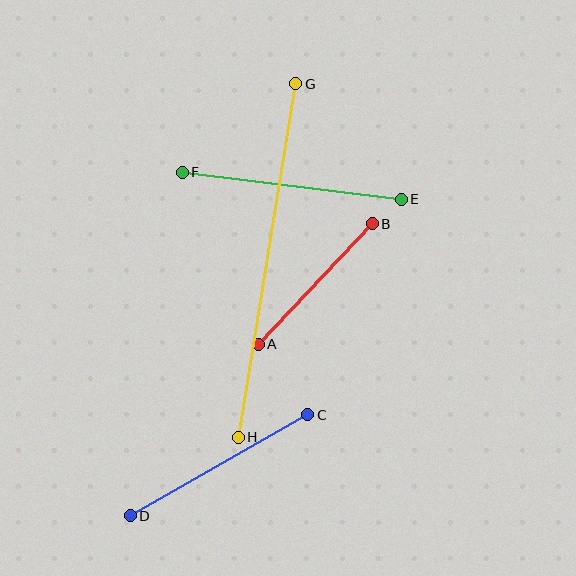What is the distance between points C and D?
The distance is approximately 204 pixels.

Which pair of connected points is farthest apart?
Points G and H are farthest apart.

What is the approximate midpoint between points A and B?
The midpoint is at approximately (315, 284) pixels.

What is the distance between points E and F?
The distance is approximately 221 pixels.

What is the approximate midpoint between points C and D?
The midpoint is at approximately (219, 465) pixels.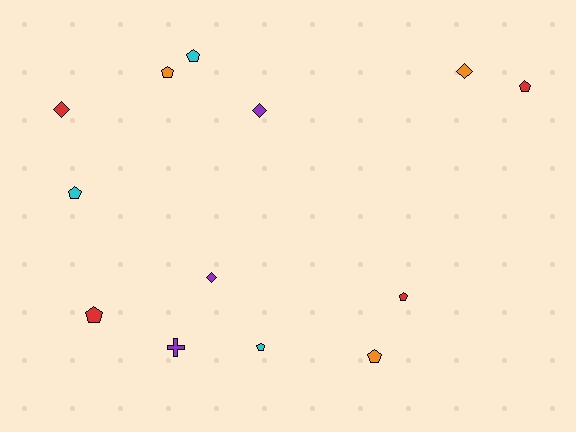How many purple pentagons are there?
There are no purple pentagons.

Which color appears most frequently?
Red, with 4 objects.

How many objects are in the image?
There are 13 objects.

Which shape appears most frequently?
Pentagon, with 8 objects.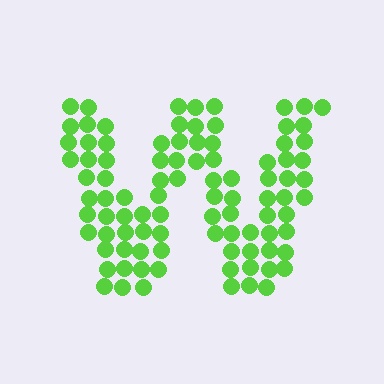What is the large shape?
The large shape is the letter W.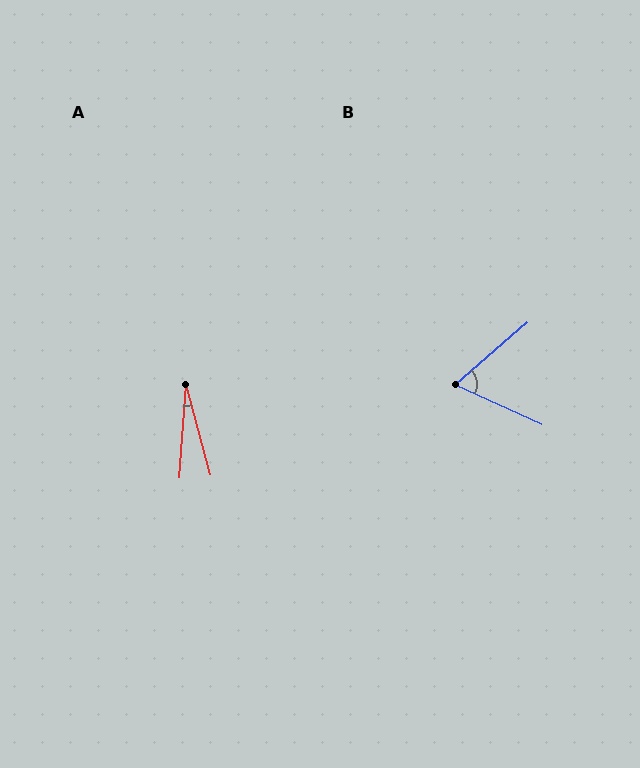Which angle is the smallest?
A, at approximately 19 degrees.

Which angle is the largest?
B, at approximately 65 degrees.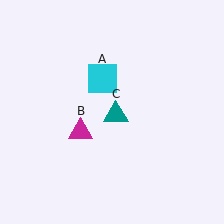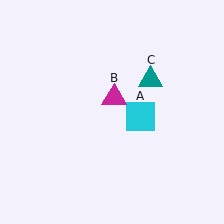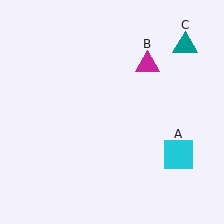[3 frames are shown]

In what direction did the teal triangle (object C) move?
The teal triangle (object C) moved up and to the right.